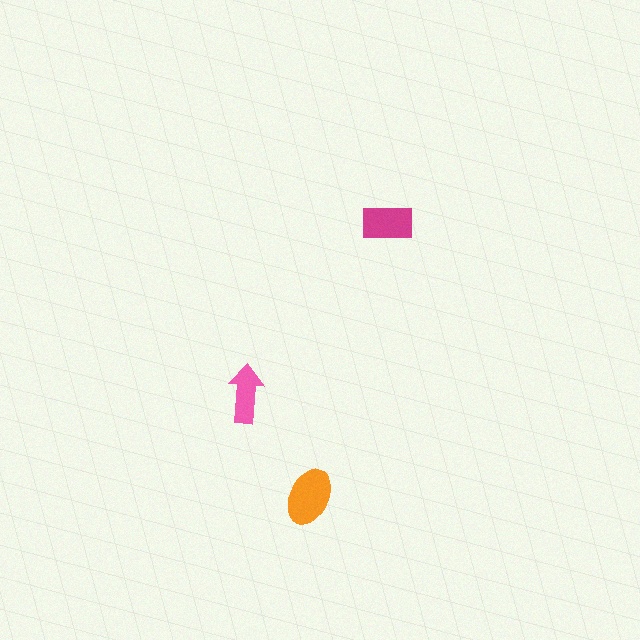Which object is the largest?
The orange ellipse.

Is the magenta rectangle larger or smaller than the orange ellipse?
Smaller.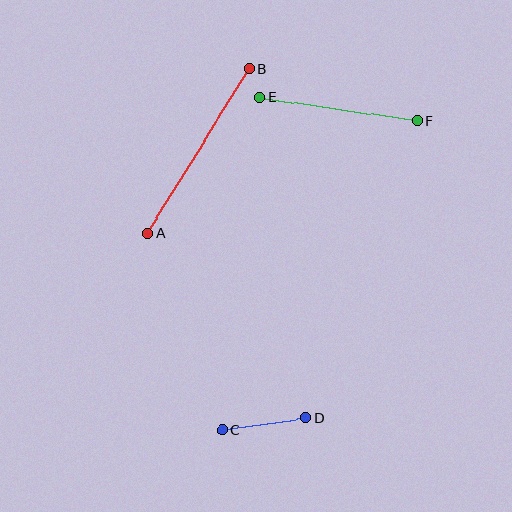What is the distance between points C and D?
The distance is approximately 84 pixels.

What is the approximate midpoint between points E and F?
The midpoint is at approximately (339, 109) pixels.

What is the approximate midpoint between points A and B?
The midpoint is at approximately (198, 151) pixels.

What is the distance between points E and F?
The distance is approximately 160 pixels.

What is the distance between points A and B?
The distance is approximately 193 pixels.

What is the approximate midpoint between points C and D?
The midpoint is at approximately (264, 424) pixels.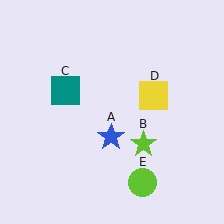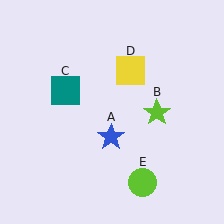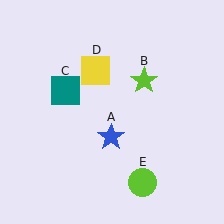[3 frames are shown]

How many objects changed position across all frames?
2 objects changed position: lime star (object B), yellow square (object D).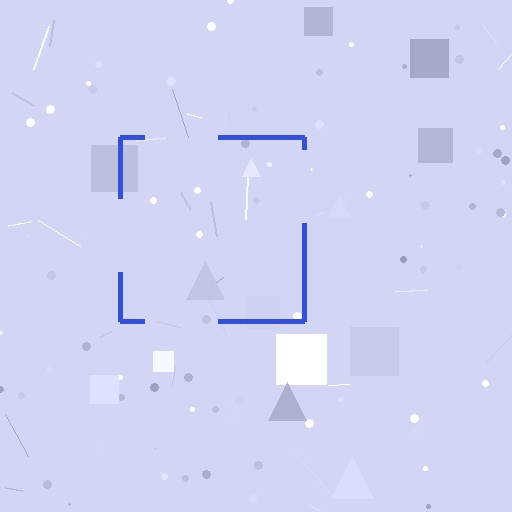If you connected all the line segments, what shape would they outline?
They would outline a square.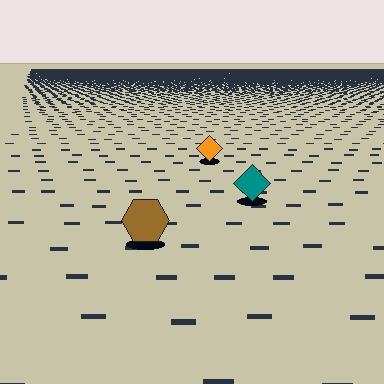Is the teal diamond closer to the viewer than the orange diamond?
Yes. The teal diamond is closer — you can tell from the texture gradient: the ground texture is coarser near it.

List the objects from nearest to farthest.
From nearest to farthest: the brown hexagon, the teal diamond, the orange diamond.